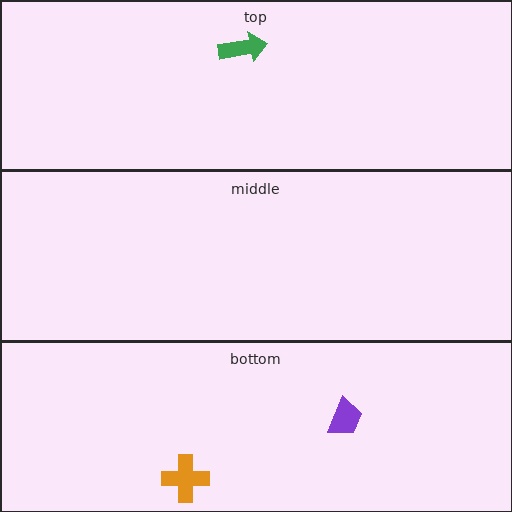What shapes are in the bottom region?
The orange cross, the purple trapezoid.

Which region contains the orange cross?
The bottom region.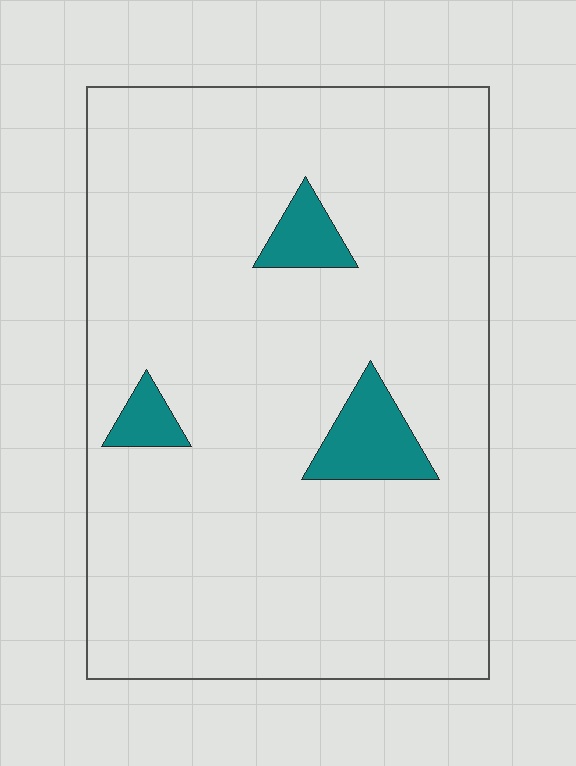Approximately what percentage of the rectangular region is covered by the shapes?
Approximately 5%.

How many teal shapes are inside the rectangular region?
3.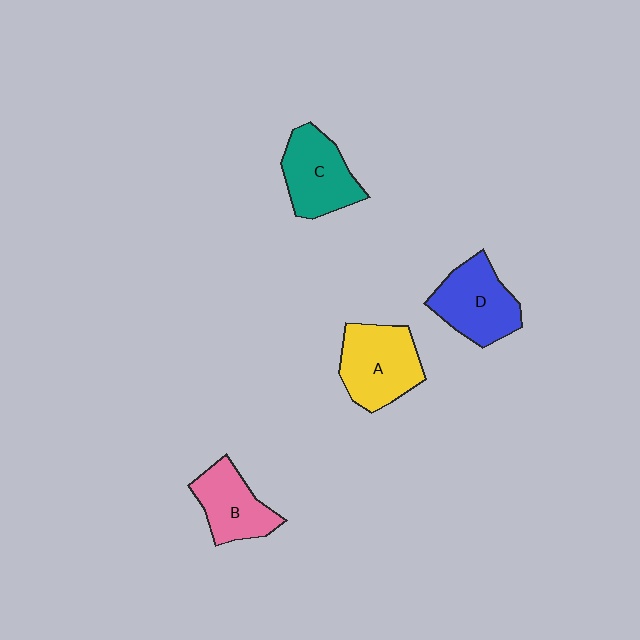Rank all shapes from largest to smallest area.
From largest to smallest: A (yellow), D (blue), C (teal), B (pink).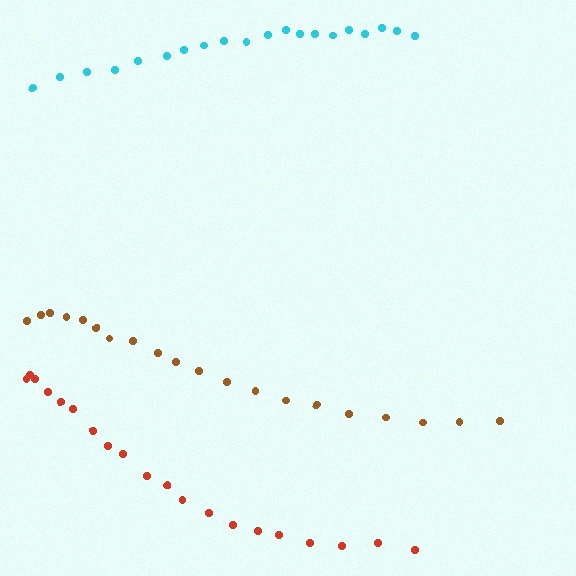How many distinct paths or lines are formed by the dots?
There are 3 distinct paths.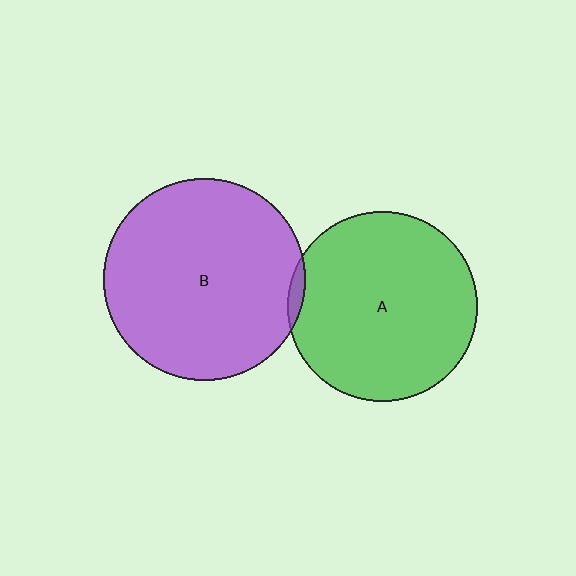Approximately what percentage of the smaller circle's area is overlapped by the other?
Approximately 5%.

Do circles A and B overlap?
Yes.